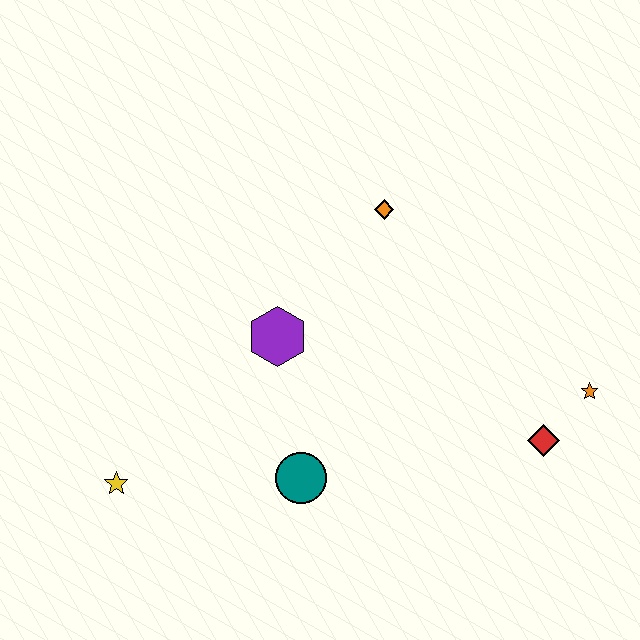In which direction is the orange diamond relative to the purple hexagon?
The orange diamond is above the purple hexagon.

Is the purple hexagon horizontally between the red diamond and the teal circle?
No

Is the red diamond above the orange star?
No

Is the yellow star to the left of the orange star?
Yes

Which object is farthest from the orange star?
The yellow star is farthest from the orange star.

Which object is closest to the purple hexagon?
The teal circle is closest to the purple hexagon.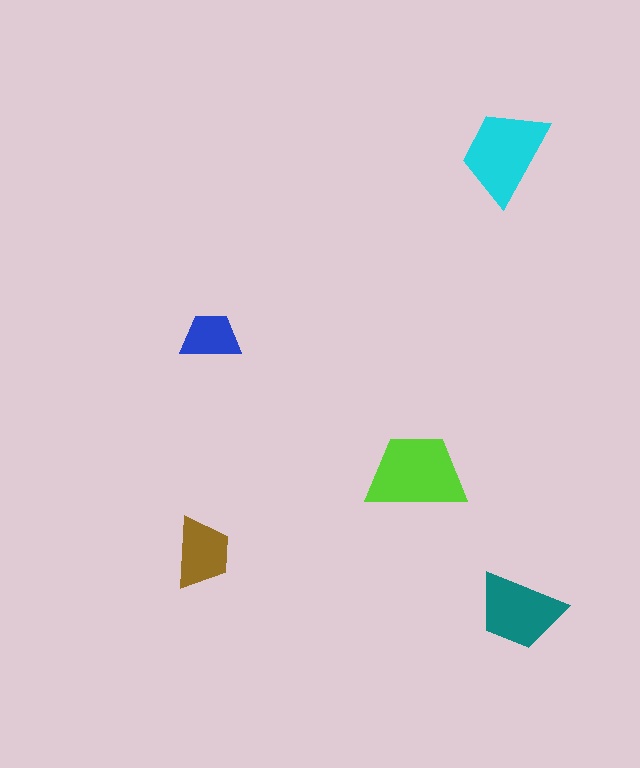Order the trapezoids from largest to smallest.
the lime one, the cyan one, the teal one, the brown one, the blue one.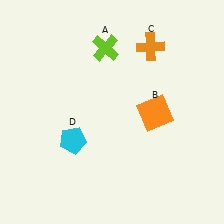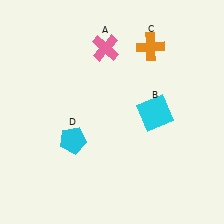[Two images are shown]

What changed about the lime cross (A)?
In Image 1, A is lime. In Image 2, it changed to pink.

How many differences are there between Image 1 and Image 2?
There are 2 differences between the two images.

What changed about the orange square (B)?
In Image 1, B is orange. In Image 2, it changed to cyan.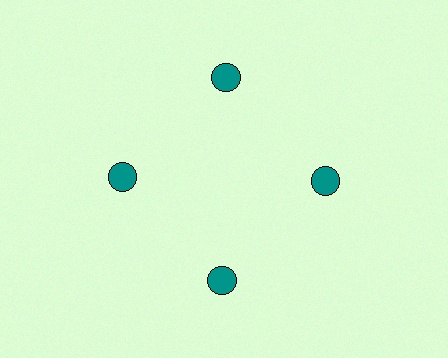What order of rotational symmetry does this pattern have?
This pattern has 4-fold rotational symmetry.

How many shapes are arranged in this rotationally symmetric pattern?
There are 4 shapes, arranged in 4 groups of 1.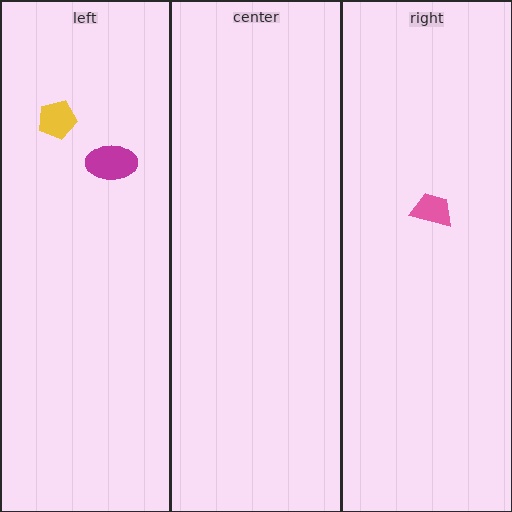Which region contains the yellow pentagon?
The left region.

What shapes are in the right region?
The pink trapezoid.